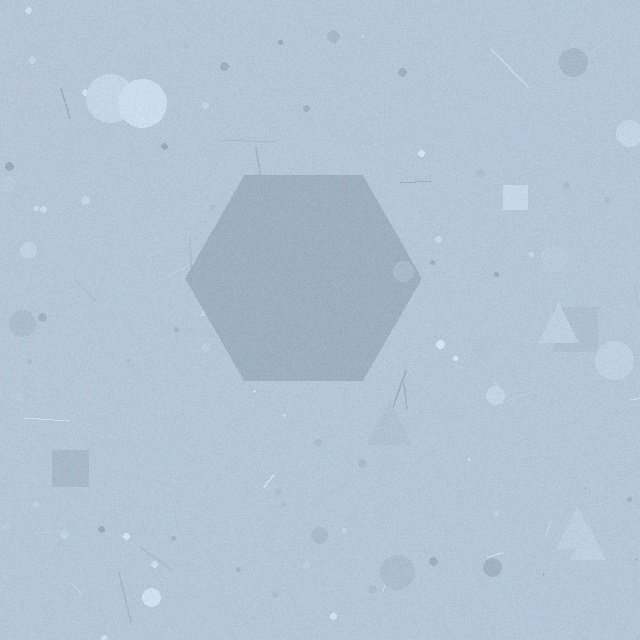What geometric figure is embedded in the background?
A hexagon is embedded in the background.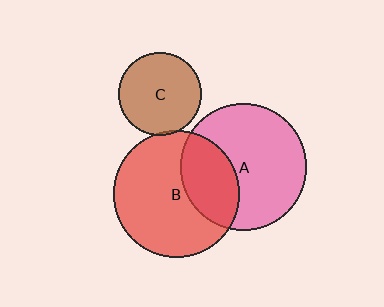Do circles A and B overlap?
Yes.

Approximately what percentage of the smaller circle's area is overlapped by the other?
Approximately 30%.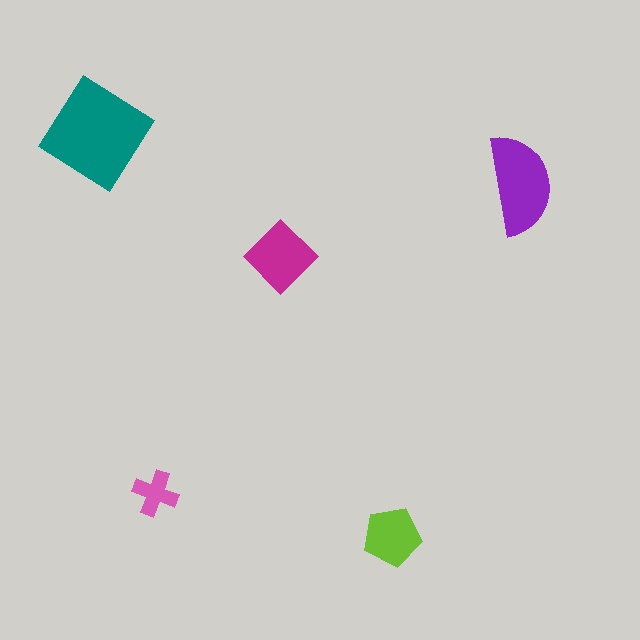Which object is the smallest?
The pink cross.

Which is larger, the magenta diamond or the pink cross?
The magenta diamond.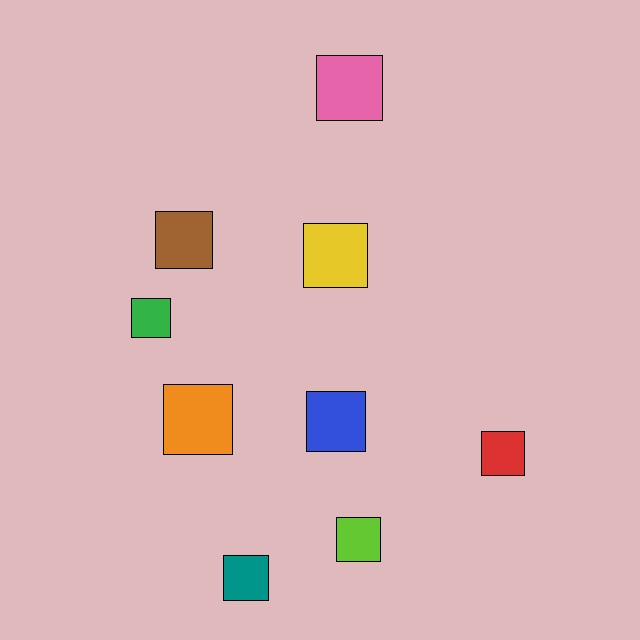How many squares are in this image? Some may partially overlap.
There are 9 squares.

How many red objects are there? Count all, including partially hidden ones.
There is 1 red object.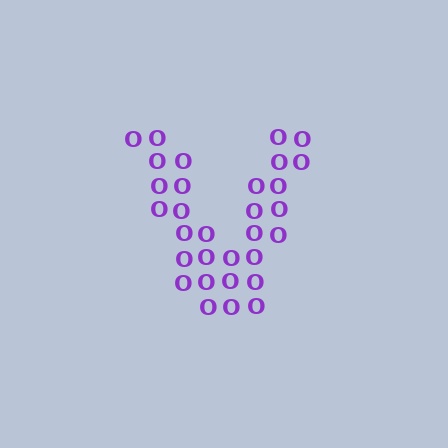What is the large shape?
The large shape is the letter V.